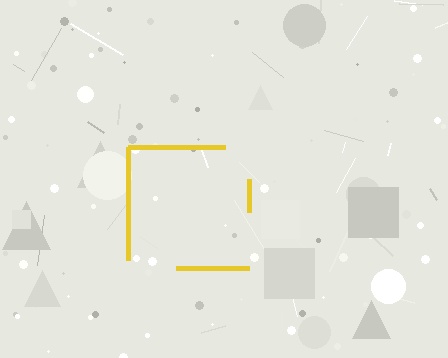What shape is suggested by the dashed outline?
The dashed outline suggests a square.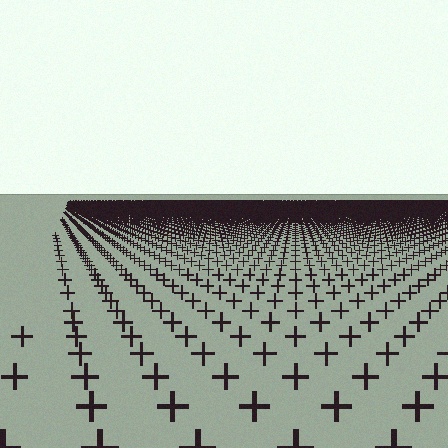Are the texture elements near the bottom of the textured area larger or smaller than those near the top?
Larger. Near the bottom, elements are closer to the viewer and appear at a bigger on-screen size.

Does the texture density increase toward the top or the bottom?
Density increases toward the top.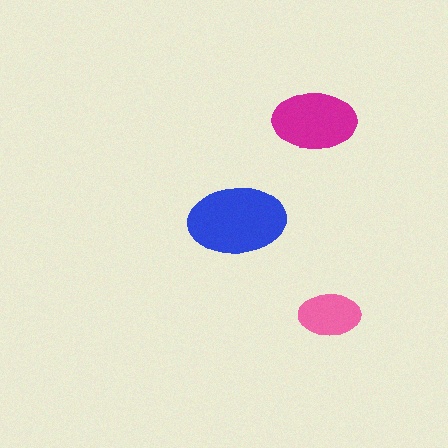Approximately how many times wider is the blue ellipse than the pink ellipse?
About 1.5 times wider.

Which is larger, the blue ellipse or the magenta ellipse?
The blue one.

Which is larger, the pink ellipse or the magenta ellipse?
The magenta one.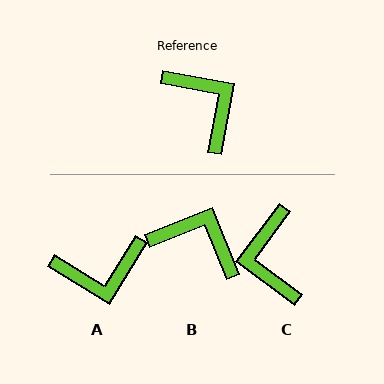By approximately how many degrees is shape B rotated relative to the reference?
Approximately 32 degrees counter-clockwise.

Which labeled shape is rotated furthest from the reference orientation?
C, about 154 degrees away.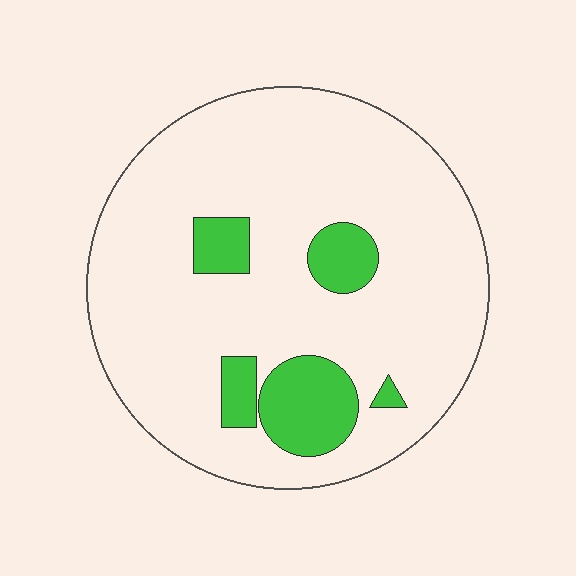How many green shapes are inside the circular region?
5.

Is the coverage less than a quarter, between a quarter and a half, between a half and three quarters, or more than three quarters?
Less than a quarter.